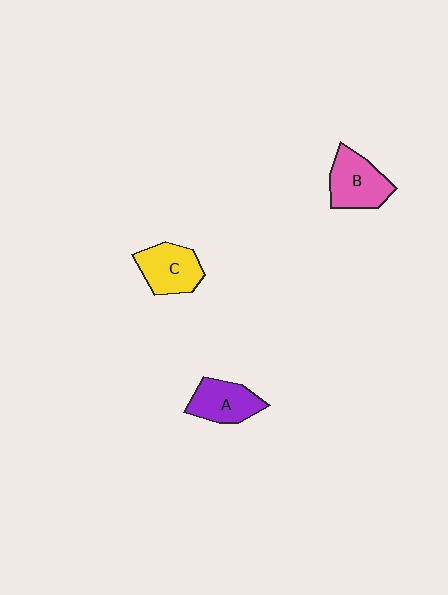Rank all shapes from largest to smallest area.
From largest to smallest: B (pink), C (yellow), A (purple).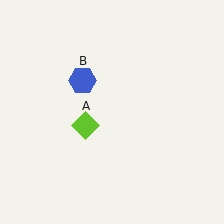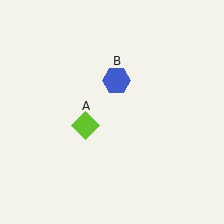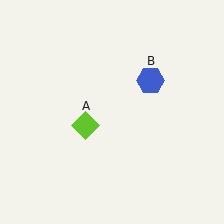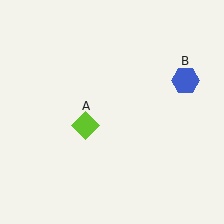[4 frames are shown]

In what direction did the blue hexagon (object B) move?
The blue hexagon (object B) moved right.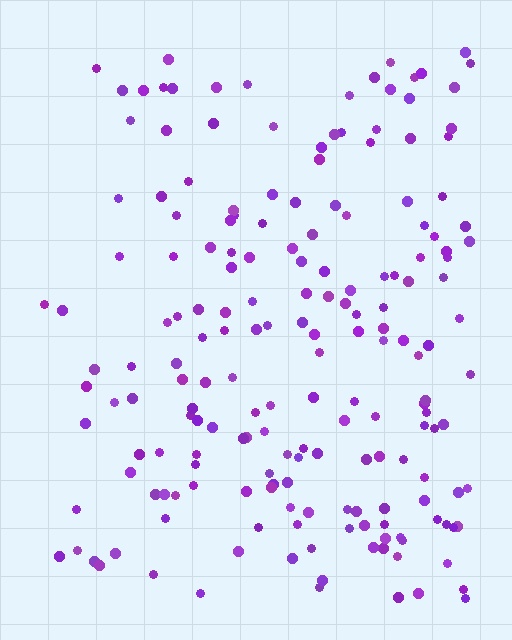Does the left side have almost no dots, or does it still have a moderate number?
Still a moderate number, just noticeably fewer than the right.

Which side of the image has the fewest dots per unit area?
The left.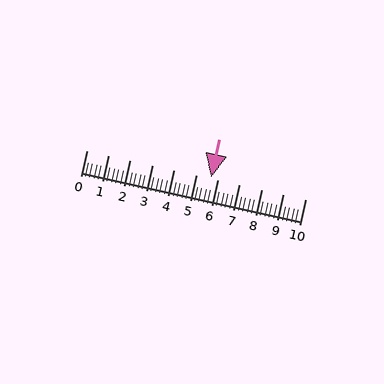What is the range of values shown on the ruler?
The ruler shows values from 0 to 10.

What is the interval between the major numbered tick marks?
The major tick marks are spaced 1 units apart.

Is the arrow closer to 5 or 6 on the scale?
The arrow is closer to 6.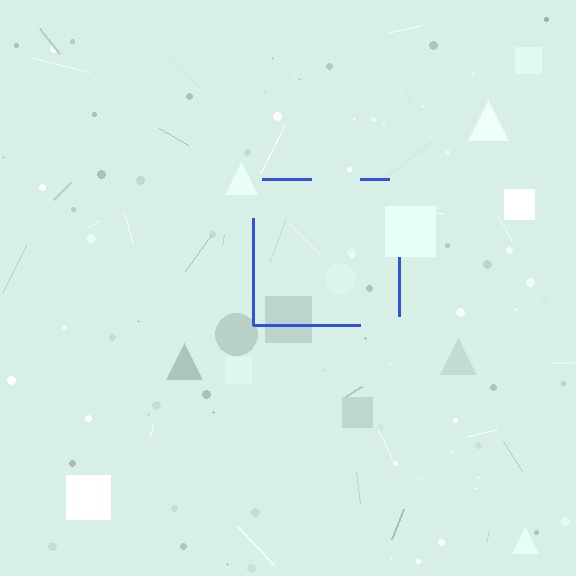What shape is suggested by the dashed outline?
The dashed outline suggests a square.